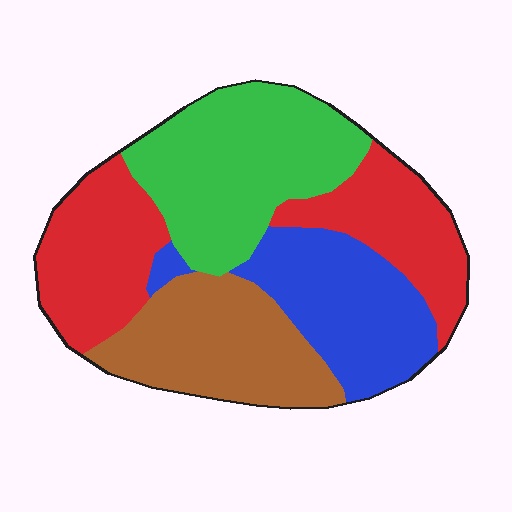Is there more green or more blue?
Green.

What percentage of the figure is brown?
Brown covers about 20% of the figure.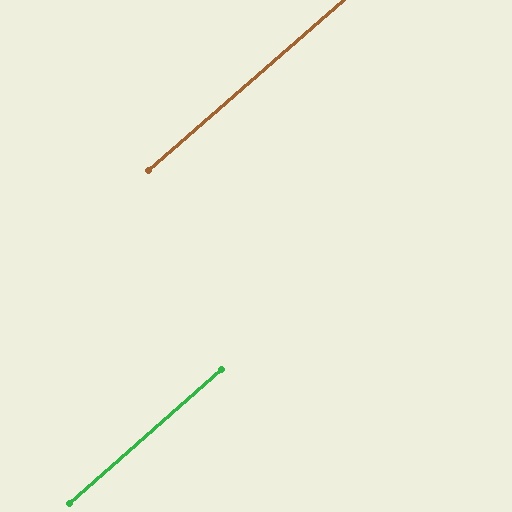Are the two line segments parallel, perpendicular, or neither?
Parallel — their directions differ by only 0.2°.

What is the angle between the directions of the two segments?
Approximately 0 degrees.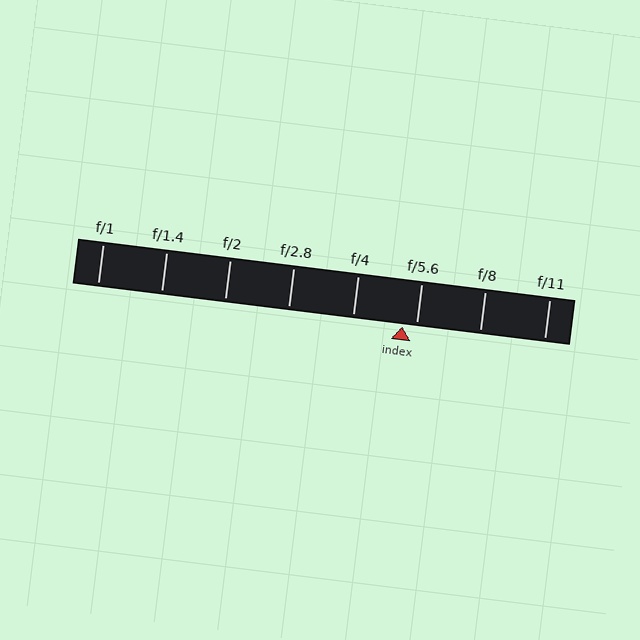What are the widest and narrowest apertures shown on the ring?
The widest aperture shown is f/1 and the narrowest is f/11.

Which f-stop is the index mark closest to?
The index mark is closest to f/5.6.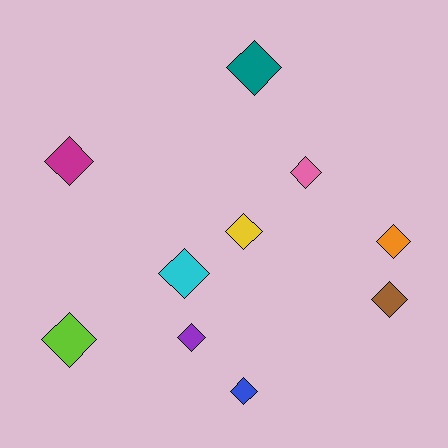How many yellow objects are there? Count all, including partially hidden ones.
There is 1 yellow object.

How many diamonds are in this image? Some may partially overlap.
There are 10 diamonds.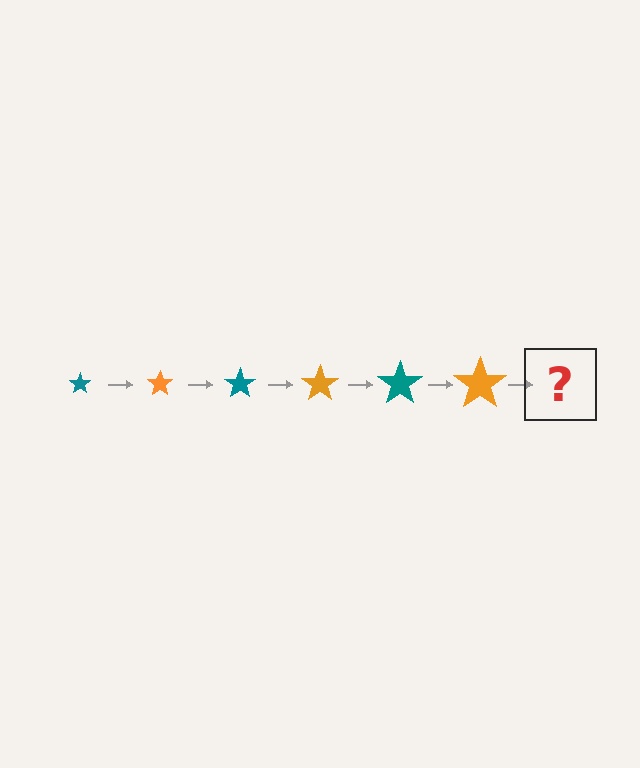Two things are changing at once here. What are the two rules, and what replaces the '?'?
The two rules are that the star grows larger each step and the color cycles through teal and orange. The '?' should be a teal star, larger than the previous one.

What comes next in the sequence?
The next element should be a teal star, larger than the previous one.